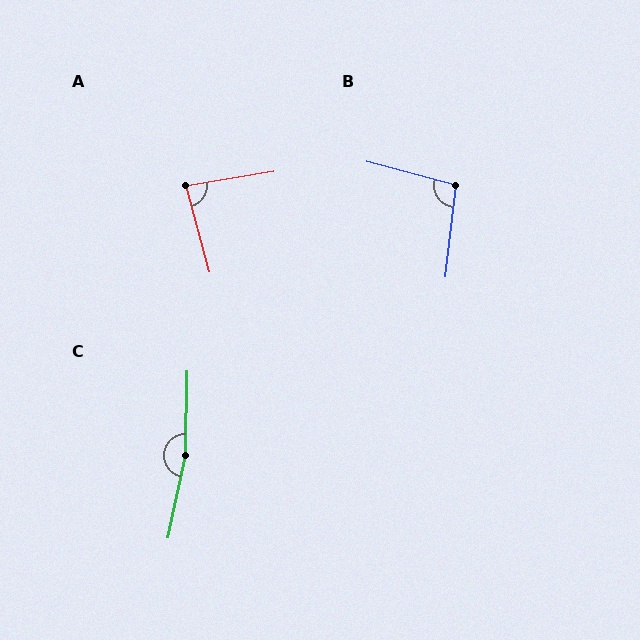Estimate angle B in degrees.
Approximately 98 degrees.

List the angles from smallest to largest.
A (84°), B (98°), C (170°).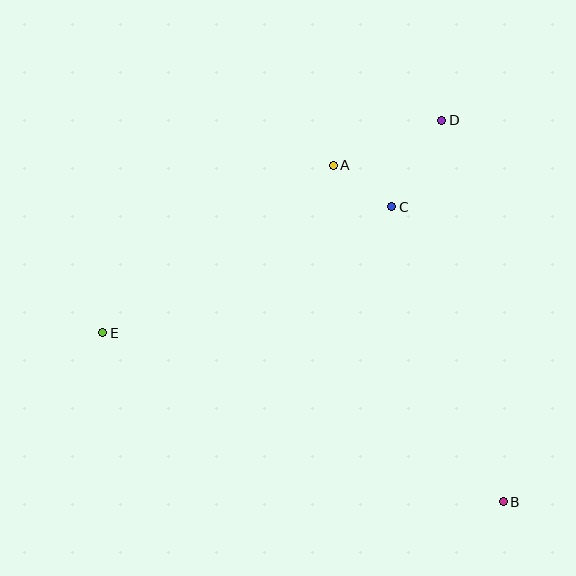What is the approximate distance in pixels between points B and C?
The distance between B and C is approximately 316 pixels.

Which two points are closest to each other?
Points A and C are closest to each other.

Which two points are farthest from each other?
Points B and E are farthest from each other.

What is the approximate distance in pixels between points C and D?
The distance between C and D is approximately 100 pixels.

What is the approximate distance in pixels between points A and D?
The distance between A and D is approximately 118 pixels.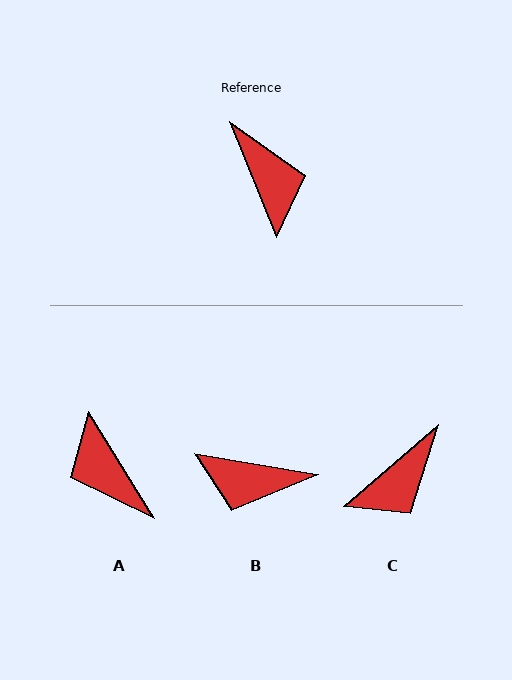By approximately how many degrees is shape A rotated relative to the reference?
Approximately 171 degrees clockwise.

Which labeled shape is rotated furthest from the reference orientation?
A, about 171 degrees away.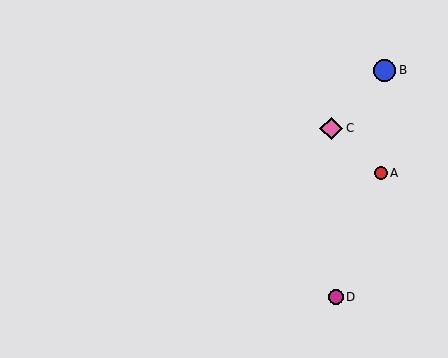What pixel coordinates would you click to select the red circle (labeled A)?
Click at (381, 173) to select the red circle A.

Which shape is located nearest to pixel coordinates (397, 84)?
The blue circle (labeled B) at (385, 70) is nearest to that location.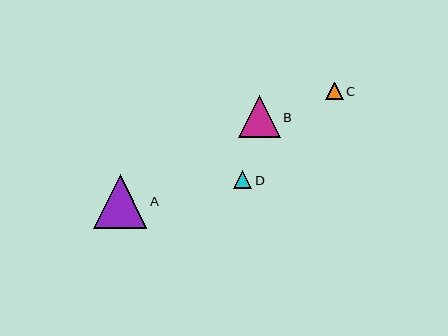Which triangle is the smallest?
Triangle C is the smallest with a size of approximately 18 pixels.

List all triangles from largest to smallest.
From largest to smallest: A, B, D, C.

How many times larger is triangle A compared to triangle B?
Triangle A is approximately 1.3 times the size of triangle B.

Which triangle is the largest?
Triangle A is the largest with a size of approximately 54 pixels.